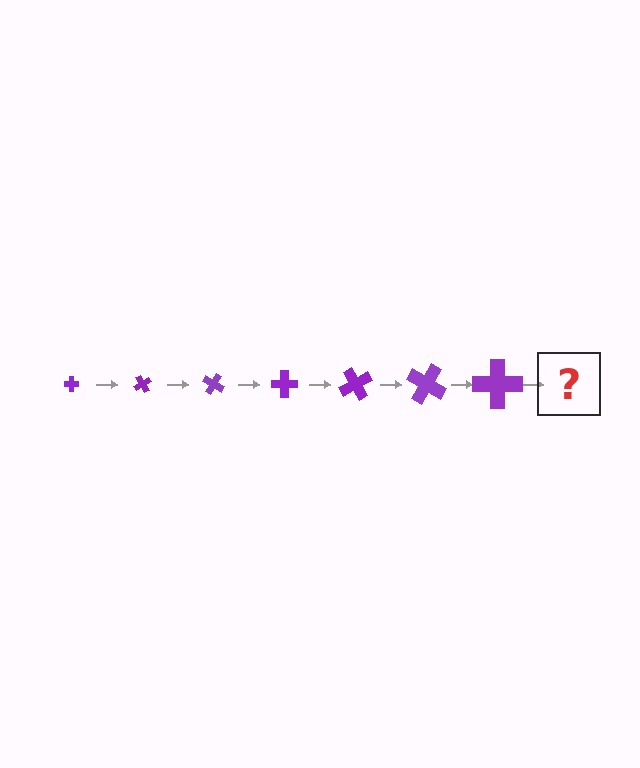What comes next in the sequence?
The next element should be a cross, larger than the previous one and rotated 420 degrees from the start.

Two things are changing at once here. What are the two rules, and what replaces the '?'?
The two rules are that the cross grows larger each step and it rotates 60 degrees each step. The '?' should be a cross, larger than the previous one and rotated 420 degrees from the start.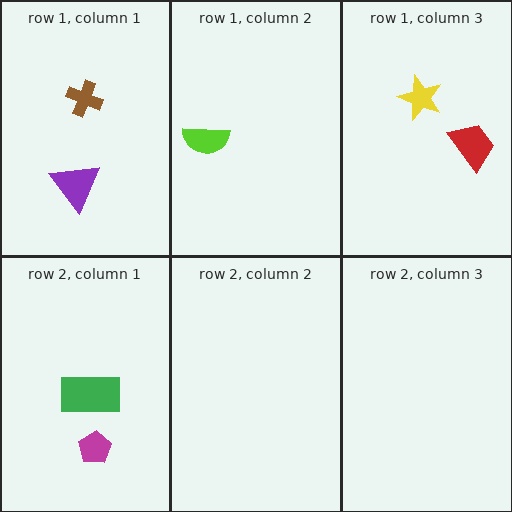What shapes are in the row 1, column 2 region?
The lime semicircle.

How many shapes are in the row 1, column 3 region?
2.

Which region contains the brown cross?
The row 1, column 1 region.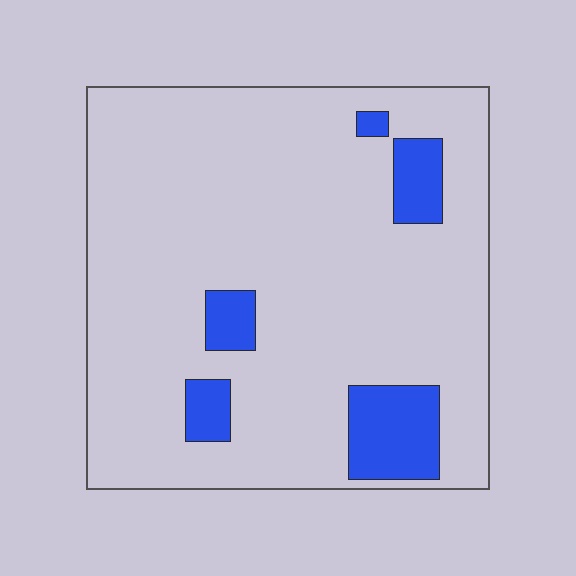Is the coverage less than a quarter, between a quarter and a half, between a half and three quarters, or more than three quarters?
Less than a quarter.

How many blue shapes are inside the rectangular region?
5.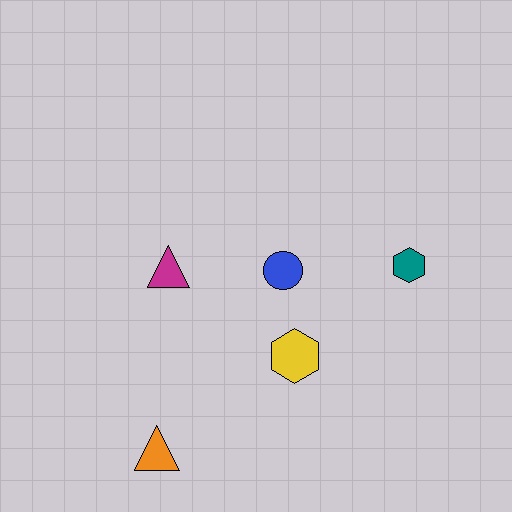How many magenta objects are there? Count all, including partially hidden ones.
There is 1 magenta object.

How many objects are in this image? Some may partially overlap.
There are 5 objects.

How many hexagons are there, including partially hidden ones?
There are 2 hexagons.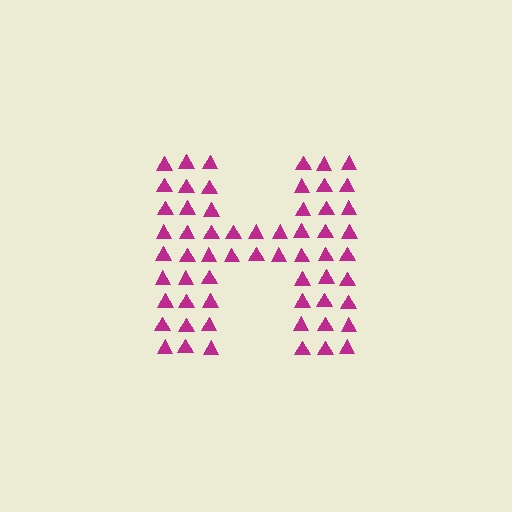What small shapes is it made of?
It is made of small triangles.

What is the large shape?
The large shape is the letter H.